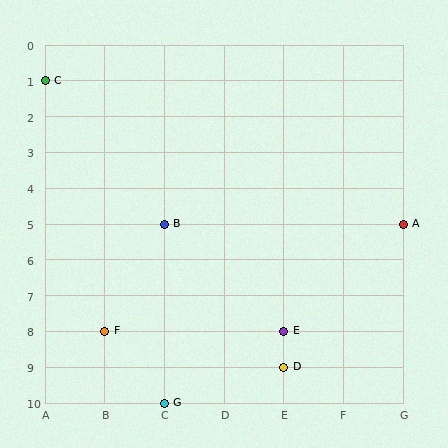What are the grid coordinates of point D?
Point D is at grid coordinates (E, 9).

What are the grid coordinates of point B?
Point B is at grid coordinates (C, 5).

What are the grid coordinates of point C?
Point C is at grid coordinates (A, 1).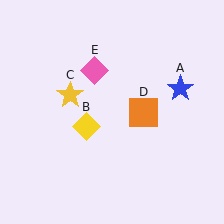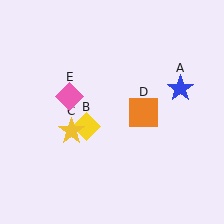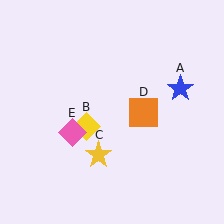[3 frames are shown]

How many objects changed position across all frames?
2 objects changed position: yellow star (object C), pink diamond (object E).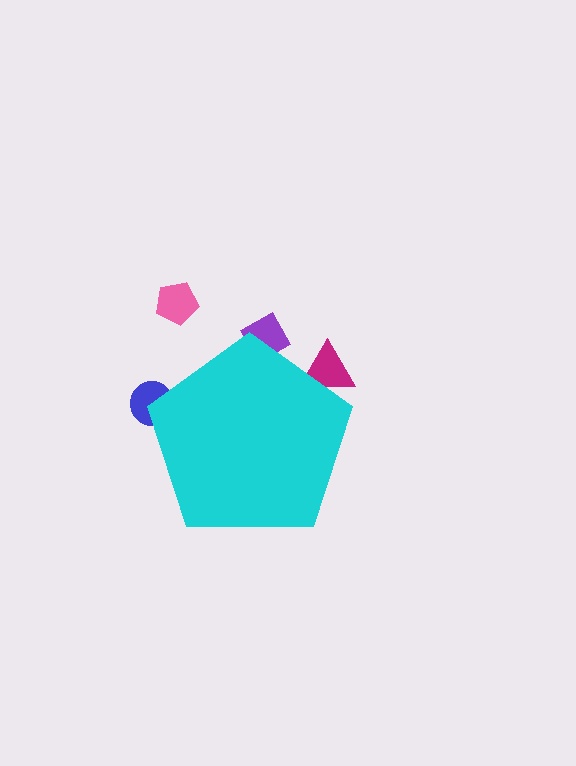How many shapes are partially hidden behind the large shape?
3 shapes are partially hidden.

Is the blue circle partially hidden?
Yes, the blue circle is partially hidden behind the cyan pentagon.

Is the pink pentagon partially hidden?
No, the pink pentagon is fully visible.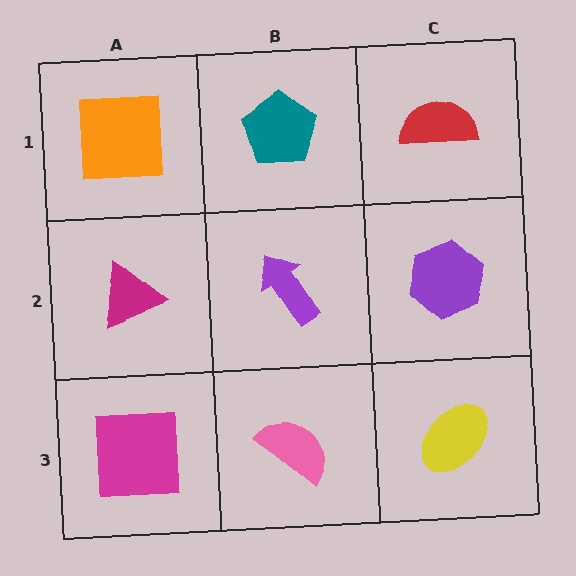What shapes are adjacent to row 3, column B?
A purple arrow (row 2, column B), a magenta square (row 3, column A), a yellow ellipse (row 3, column C).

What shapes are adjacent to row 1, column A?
A magenta triangle (row 2, column A), a teal pentagon (row 1, column B).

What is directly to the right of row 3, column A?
A pink semicircle.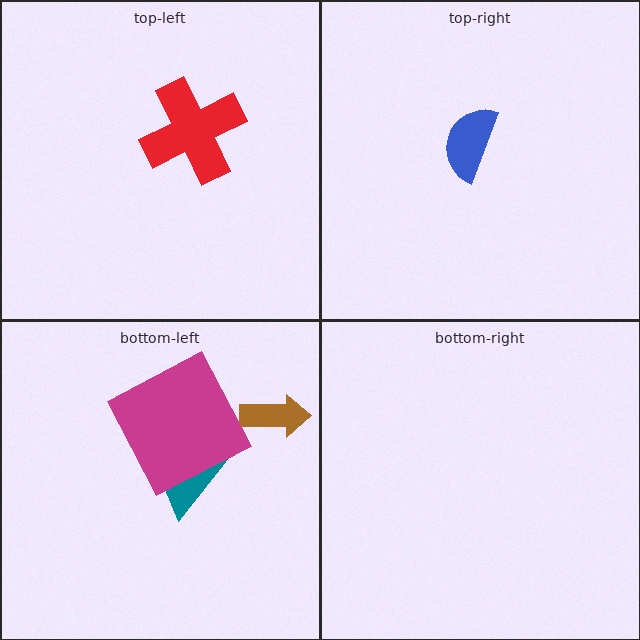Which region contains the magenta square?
The bottom-left region.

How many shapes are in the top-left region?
1.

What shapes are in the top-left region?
The red cross.